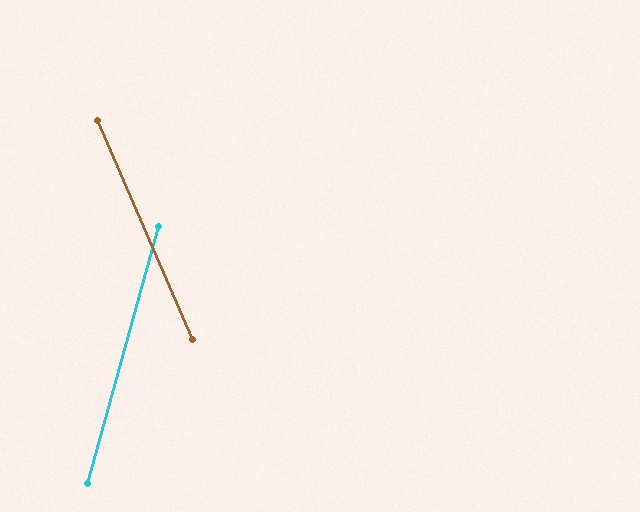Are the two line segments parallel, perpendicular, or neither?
Neither parallel nor perpendicular — they differ by about 39°.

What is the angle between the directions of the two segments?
Approximately 39 degrees.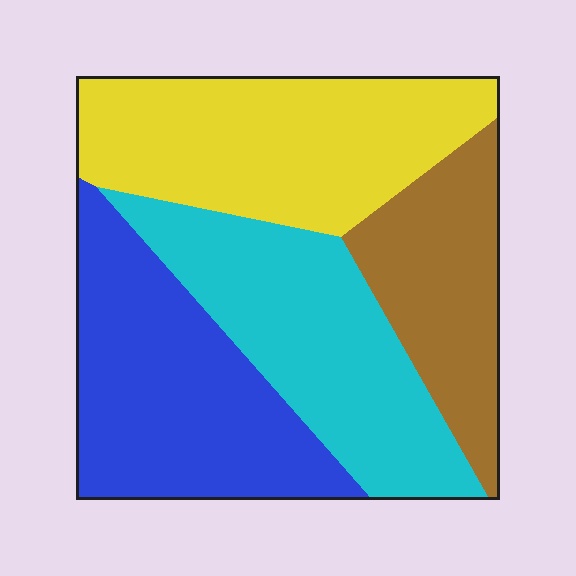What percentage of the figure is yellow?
Yellow covers 29% of the figure.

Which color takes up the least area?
Brown, at roughly 20%.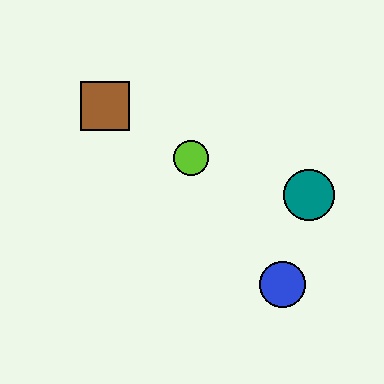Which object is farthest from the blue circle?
The brown square is farthest from the blue circle.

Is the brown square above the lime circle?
Yes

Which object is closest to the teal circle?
The blue circle is closest to the teal circle.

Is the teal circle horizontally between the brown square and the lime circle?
No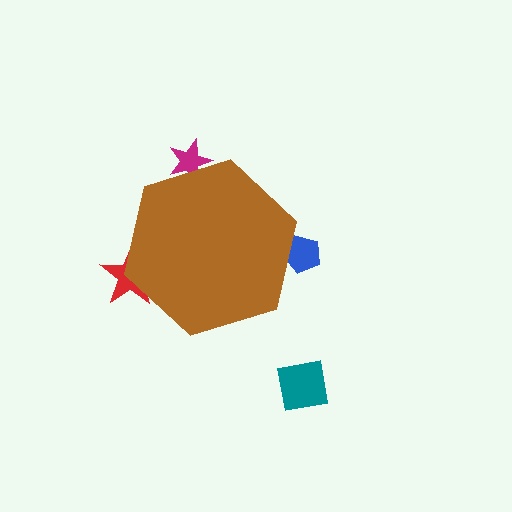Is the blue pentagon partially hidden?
Yes, the blue pentagon is partially hidden behind the brown hexagon.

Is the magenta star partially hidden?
Yes, the magenta star is partially hidden behind the brown hexagon.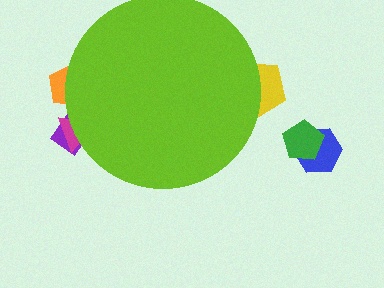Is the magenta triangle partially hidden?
Yes, the magenta triangle is partially hidden behind the lime circle.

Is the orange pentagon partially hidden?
Yes, the orange pentagon is partially hidden behind the lime circle.